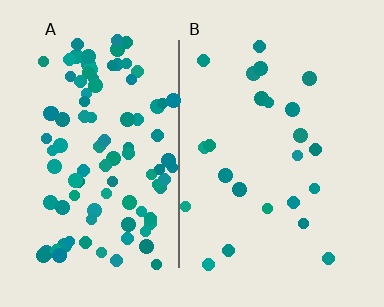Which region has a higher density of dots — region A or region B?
A (the left).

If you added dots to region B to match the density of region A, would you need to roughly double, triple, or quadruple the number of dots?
Approximately quadruple.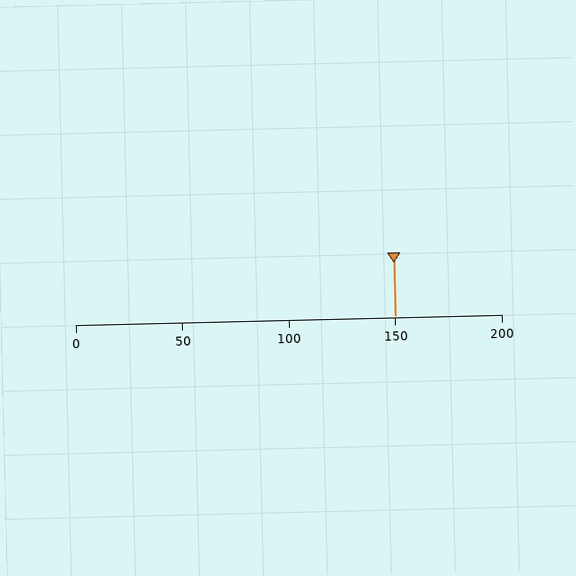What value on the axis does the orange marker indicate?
The marker indicates approximately 150.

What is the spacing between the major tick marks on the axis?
The major ticks are spaced 50 apart.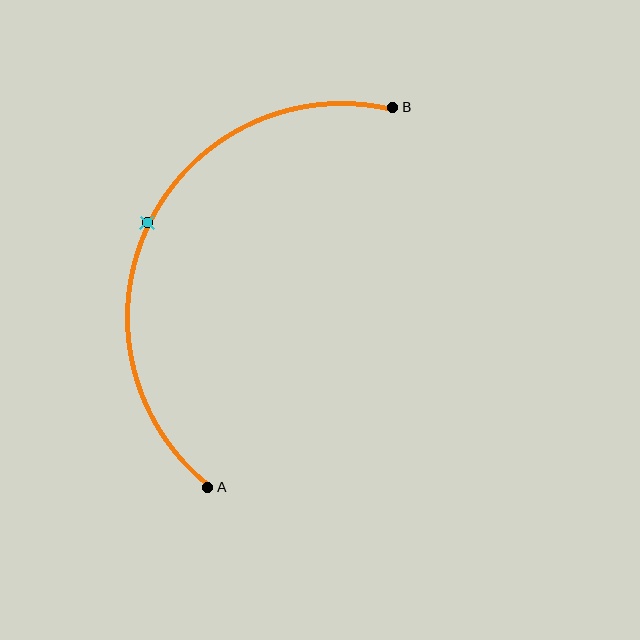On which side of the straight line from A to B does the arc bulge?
The arc bulges to the left of the straight line connecting A and B.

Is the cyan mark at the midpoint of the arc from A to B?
Yes. The cyan mark lies on the arc at equal arc-length from both A and B — it is the arc midpoint.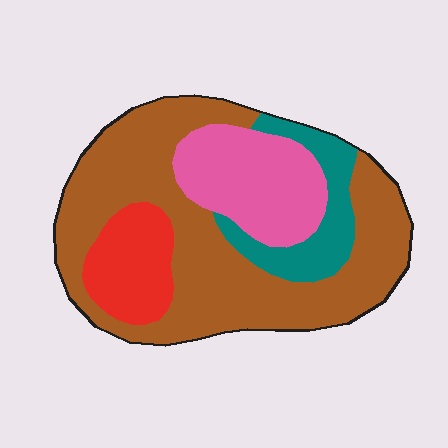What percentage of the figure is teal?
Teal covers around 10% of the figure.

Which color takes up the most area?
Brown, at roughly 55%.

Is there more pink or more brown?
Brown.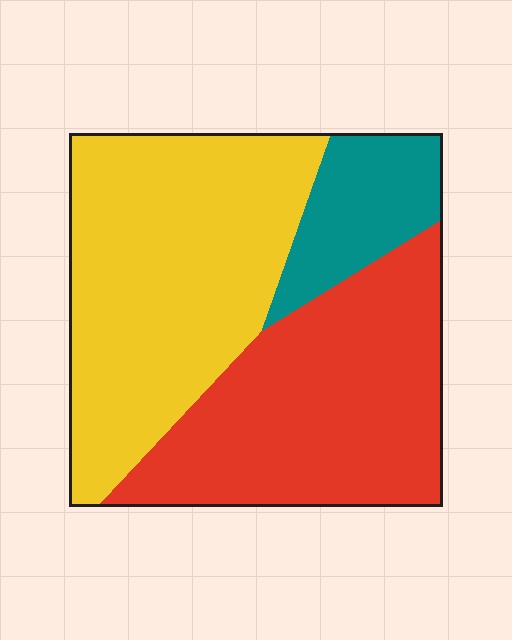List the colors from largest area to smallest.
From largest to smallest: yellow, red, teal.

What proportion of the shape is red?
Red takes up about two fifths (2/5) of the shape.